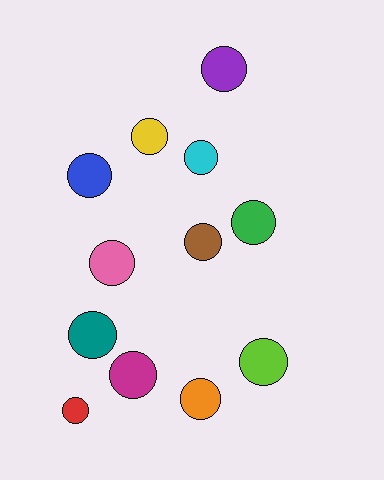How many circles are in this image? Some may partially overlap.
There are 12 circles.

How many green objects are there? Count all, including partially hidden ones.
There is 1 green object.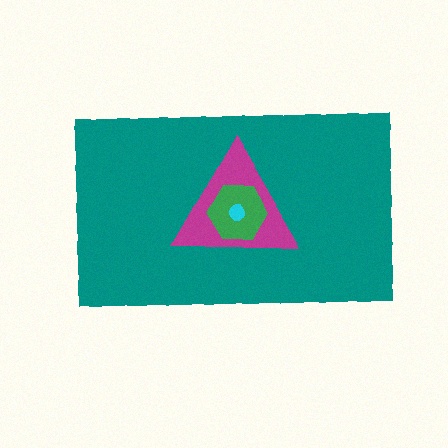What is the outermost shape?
The teal rectangle.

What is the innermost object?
The cyan circle.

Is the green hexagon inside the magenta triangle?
Yes.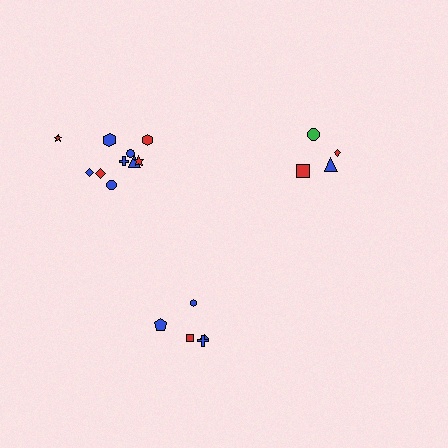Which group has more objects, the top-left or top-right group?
The top-left group.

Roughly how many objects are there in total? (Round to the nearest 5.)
Roughly 20 objects in total.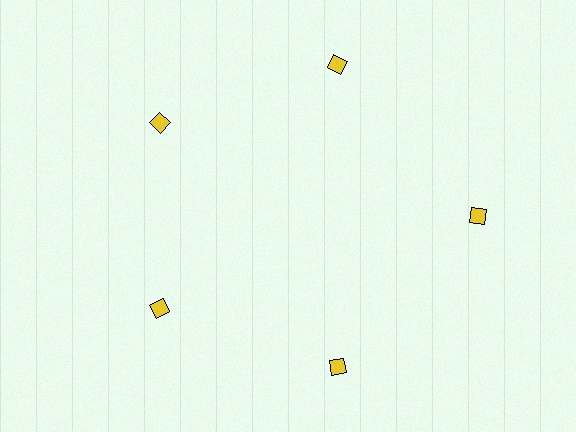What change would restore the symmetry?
The symmetry would be restored by moving it inward, back onto the ring so that all 5 diamonds sit at equal angles and equal distance from the center.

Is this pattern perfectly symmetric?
No. The 5 yellow diamonds are arranged in a ring, but one element near the 3 o'clock position is pushed outward from the center, breaking the 5-fold rotational symmetry.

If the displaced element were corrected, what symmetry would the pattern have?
It would have 5-fold rotational symmetry — the pattern would map onto itself every 72 degrees.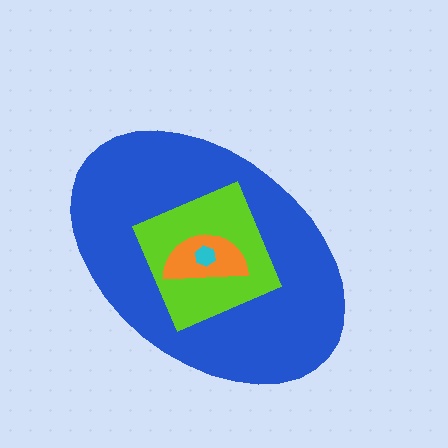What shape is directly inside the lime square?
The orange semicircle.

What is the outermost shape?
The blue ellipse.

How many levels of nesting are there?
4.